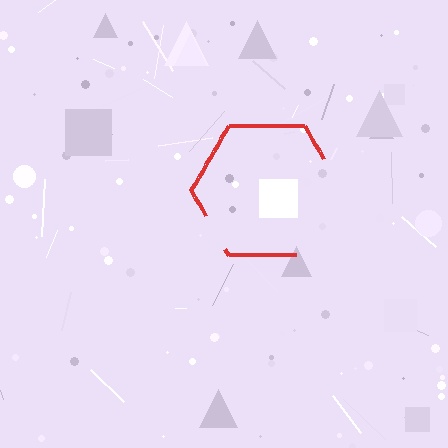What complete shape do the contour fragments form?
The contour fragments form a hexagon.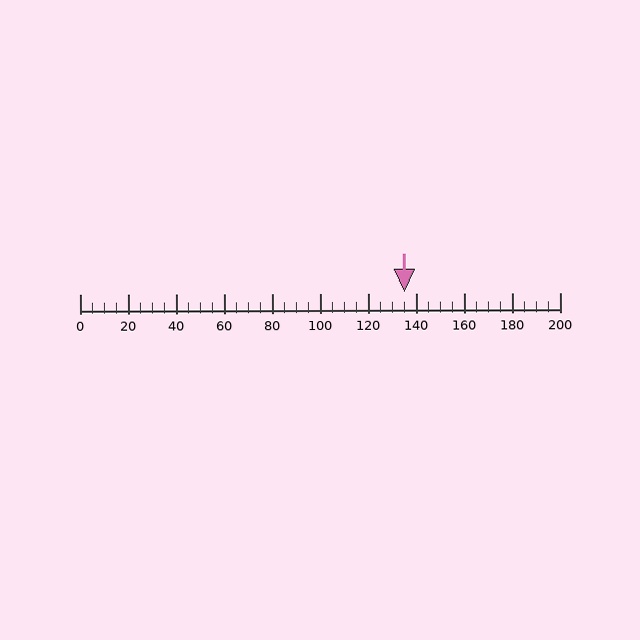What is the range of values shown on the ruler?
The ruler shows values from 0 to 200.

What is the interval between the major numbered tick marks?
The major tick marks are spaced 20 units apart.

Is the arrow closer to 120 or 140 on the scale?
The arrow is closer to 140.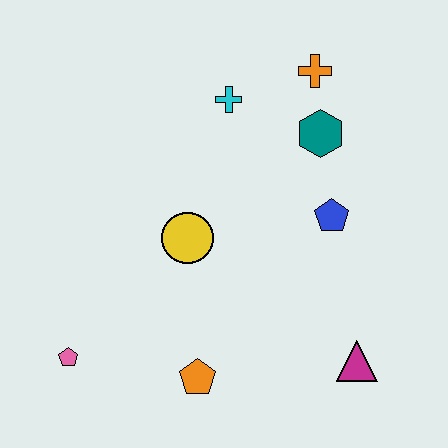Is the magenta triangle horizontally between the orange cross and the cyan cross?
No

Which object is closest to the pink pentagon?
The orange pentagon is closest to the pink pentagon.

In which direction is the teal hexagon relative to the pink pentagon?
The teal hexagon is to the right of the pink pentagon.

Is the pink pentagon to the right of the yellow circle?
No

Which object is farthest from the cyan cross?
The pink pentagon is farthest from the cyan cross.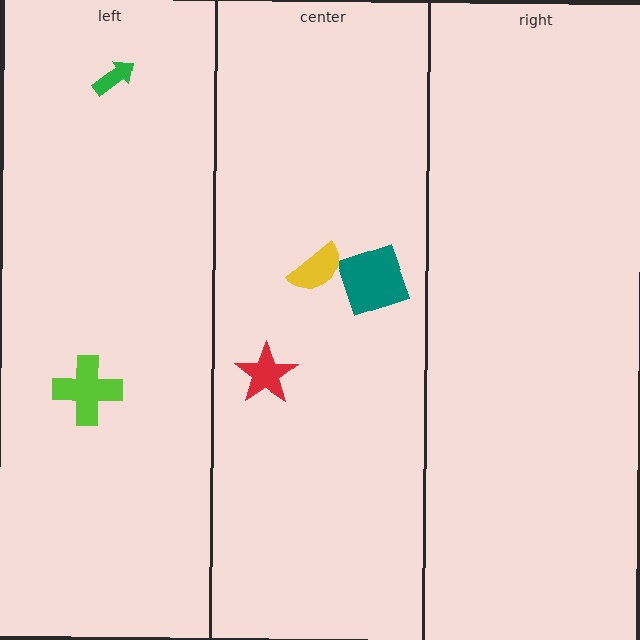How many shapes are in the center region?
3.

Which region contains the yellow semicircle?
The center region.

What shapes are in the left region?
The lime cross, the green arrow.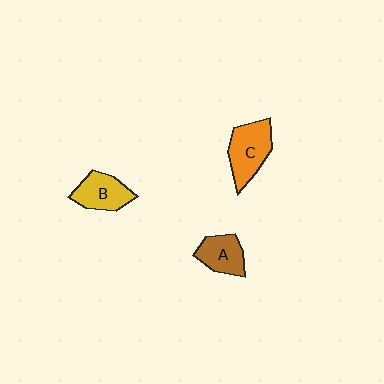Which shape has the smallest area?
Shape A (brown).